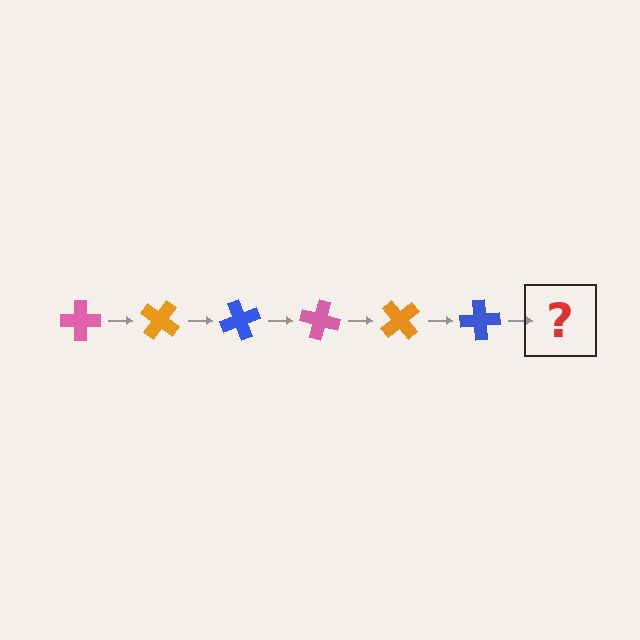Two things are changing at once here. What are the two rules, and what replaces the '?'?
The two rules are that it rotates 35 degrees each step and the color cycles through pink, orange, and blue. The '?' should be a pink cross, rotated 210 degrees from the start.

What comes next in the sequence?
The next element should be a pink cross, rotated 210 degrees from the start.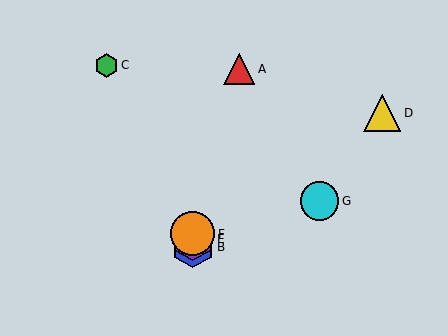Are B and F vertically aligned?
Yes, both are at x≈193.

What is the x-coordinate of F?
Object F is at x≈193.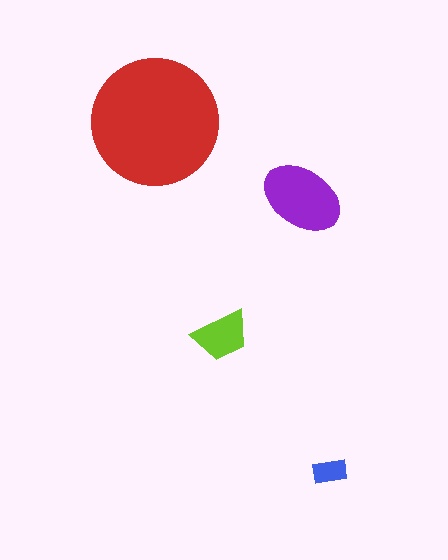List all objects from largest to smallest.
The red circle, the purple ellipse, the lime trapezoid, the blue rectangle.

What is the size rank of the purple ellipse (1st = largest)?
2nd.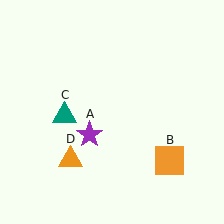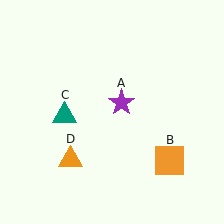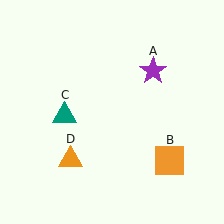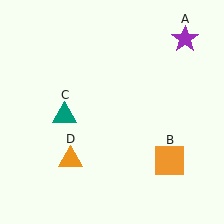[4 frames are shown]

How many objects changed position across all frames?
1 object changed position: purple star (object A).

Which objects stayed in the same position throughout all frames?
Orange square (object B) and teal triangle (object C) and orange triangle (object D) remained stationary.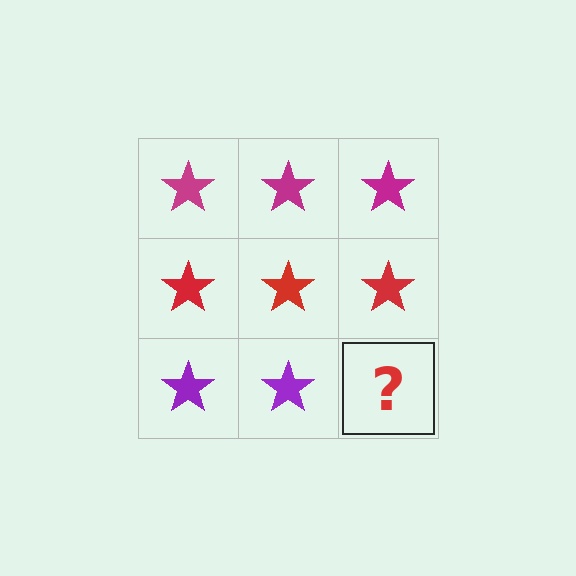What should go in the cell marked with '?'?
The missing cell should contain a purple star.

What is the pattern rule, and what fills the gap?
The rule is that each row has a consistent color. The gap should be filled with a purple star.